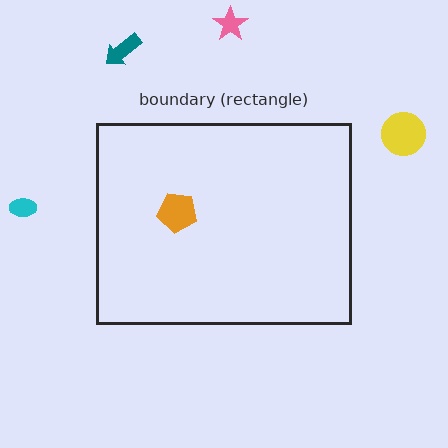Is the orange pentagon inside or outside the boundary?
Inside.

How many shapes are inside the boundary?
1 inside, 4 outside.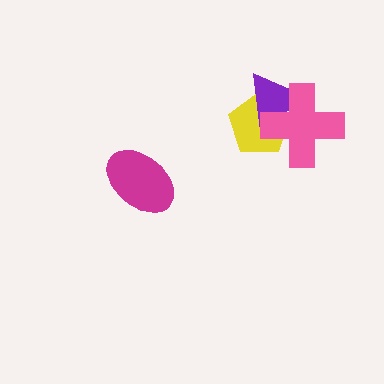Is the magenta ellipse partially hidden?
No, no other shape covers it.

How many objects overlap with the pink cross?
2 objects overlap with the pink cross.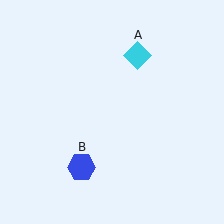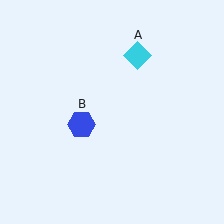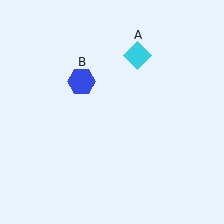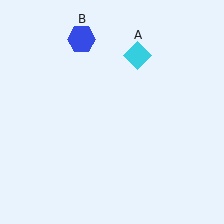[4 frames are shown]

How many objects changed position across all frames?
1 object changed position: blue hexagon (object B).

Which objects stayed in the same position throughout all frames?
Cyan diamond (object A) remained stationary.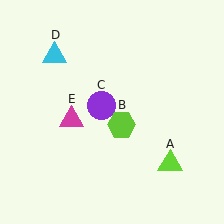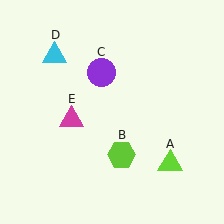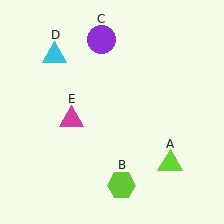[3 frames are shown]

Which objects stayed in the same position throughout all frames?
Lime triangle (object A) and cyan triangle (object D) and magenta triangle (object E) remained stationary.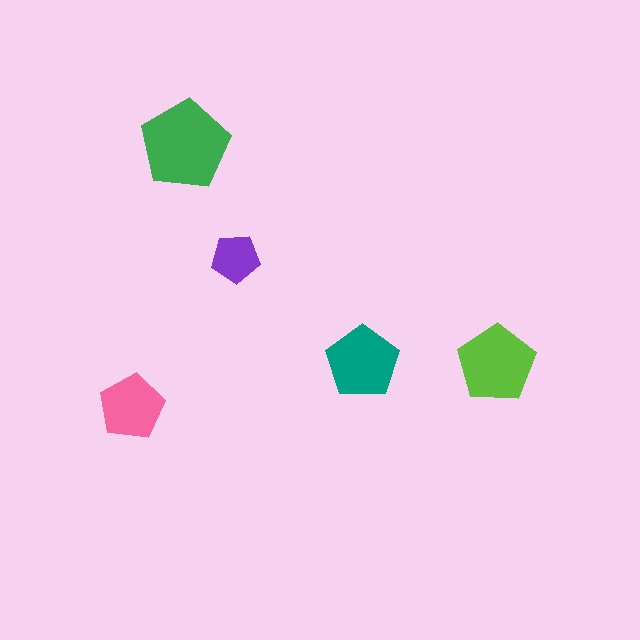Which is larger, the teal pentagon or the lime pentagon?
The lime one.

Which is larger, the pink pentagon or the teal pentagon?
The teal one.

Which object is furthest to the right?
The lime pentagon is rightmost.